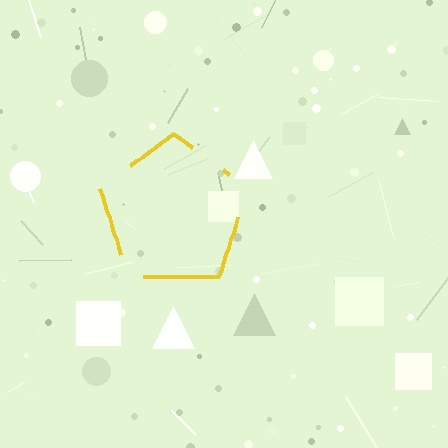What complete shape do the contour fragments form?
The contour fragments form a pentagon.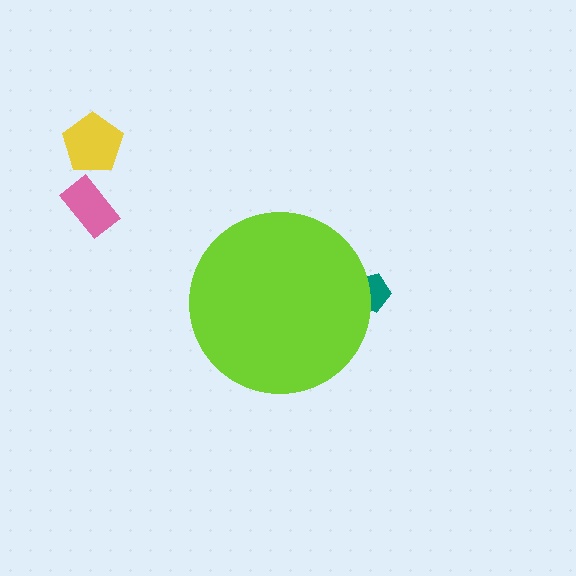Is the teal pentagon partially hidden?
Yes, the teal pentagon is partially hidden behind the lime circle.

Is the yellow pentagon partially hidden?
No, the yellow pentagon is fully visible.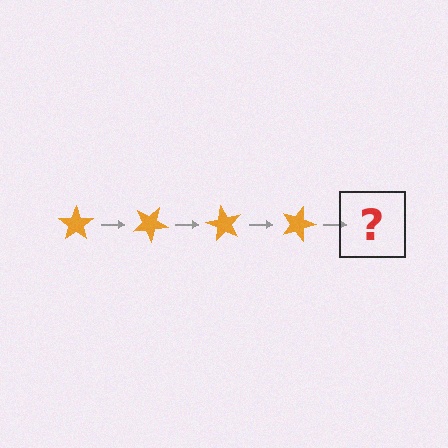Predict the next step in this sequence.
The next step is an orange star rotated 120 degrees.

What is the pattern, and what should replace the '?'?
The pattern is that the star rotates 30 degrees each step. The '?' should be an orange star rotated 120 degrees.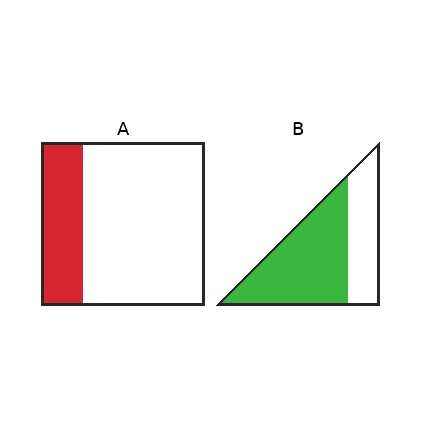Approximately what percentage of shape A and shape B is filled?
A is approximately 25% and B is approximately 65%.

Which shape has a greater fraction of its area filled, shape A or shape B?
Shape B.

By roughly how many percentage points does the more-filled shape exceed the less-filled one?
By roughly 40 percentage points (B over A).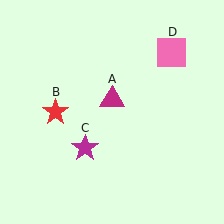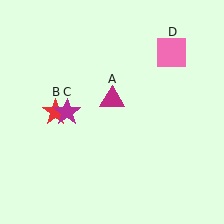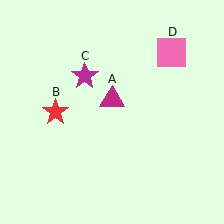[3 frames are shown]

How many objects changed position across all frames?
1 object changed position: magenta star (object C).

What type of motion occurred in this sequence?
The magenta star (object C) rotated clockwise around the center of the scene.